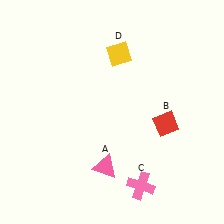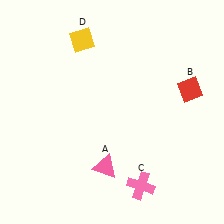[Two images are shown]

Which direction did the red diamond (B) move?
The red diamond (B) moved up.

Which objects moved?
The objects that moved are: the red diamond (B), the yellow diamond (D).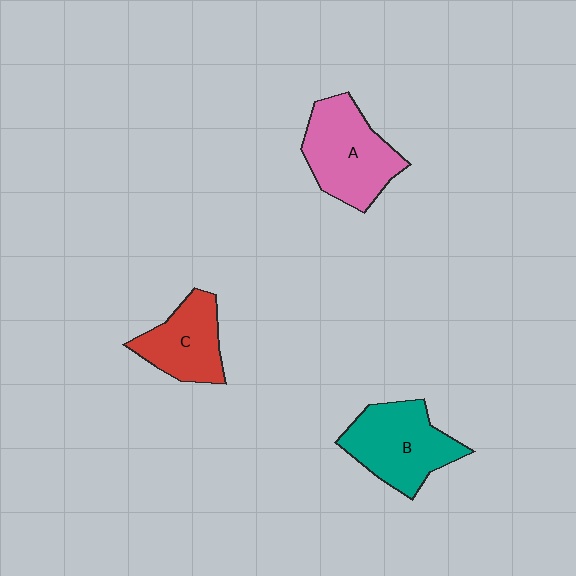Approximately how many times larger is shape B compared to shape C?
Approximately 1.3 times.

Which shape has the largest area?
Shape A (pink).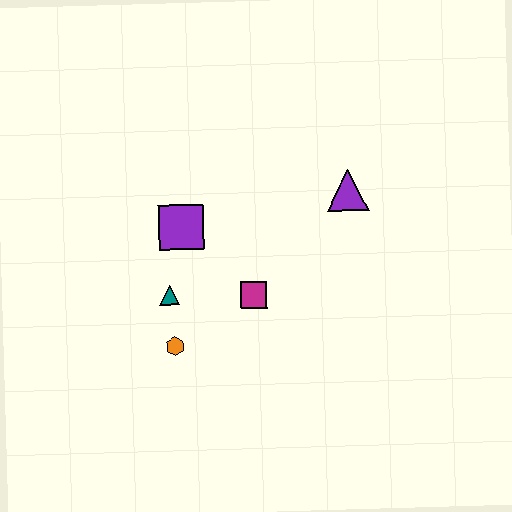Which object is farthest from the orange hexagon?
The purple triangle is farthest from the orange hexagon.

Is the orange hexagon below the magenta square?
Yes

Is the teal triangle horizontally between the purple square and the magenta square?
No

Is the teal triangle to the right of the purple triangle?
No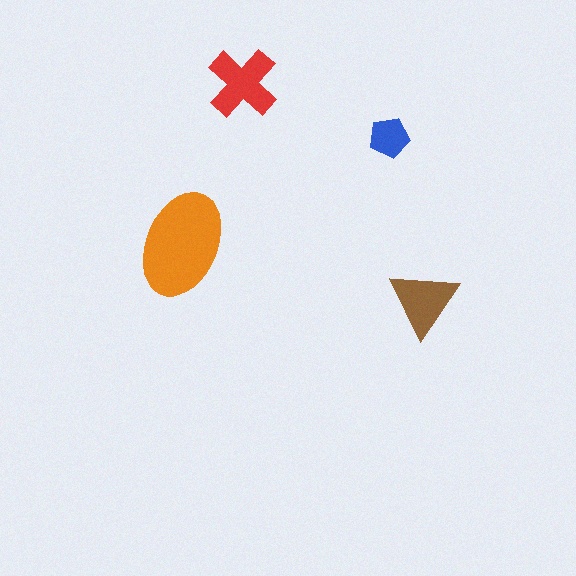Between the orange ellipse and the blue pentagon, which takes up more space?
The orange ellipse.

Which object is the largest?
The orange ellipse.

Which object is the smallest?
The blue pentagon.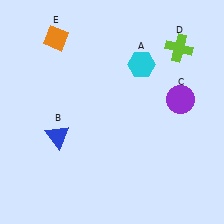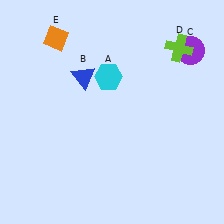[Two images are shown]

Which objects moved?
The objects that moved are: the cyan hexagon (A), the blue triangle (B), the purple circle (C).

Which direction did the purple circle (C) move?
The purple circle (C) moved up.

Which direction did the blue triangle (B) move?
The blue triangle (B) moved up.